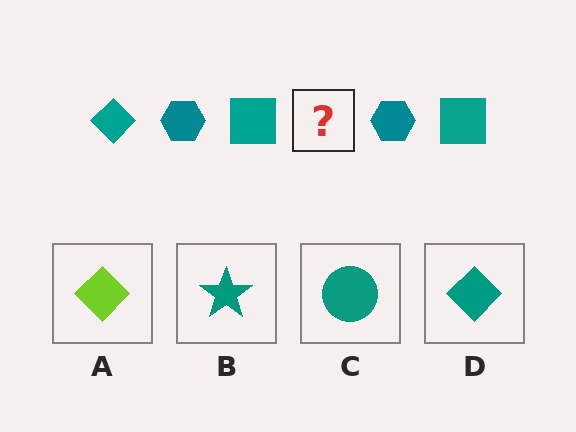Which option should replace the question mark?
Option D.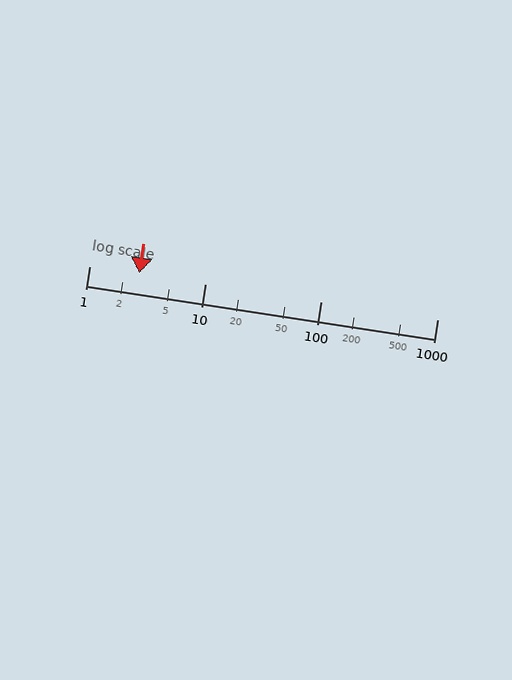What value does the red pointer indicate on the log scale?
The pointer indicates approximately 2.7.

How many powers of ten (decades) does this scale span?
The scale spans 3 decades, from 1 to 1000.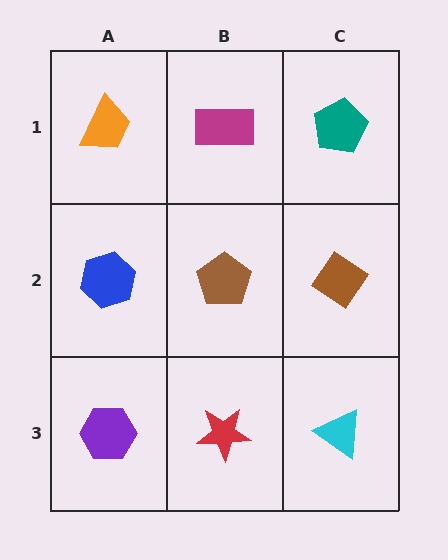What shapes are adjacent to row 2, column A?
An orange trapezoid (row 1, column A), a purple hexagon (row 3, column A), a brown pentagon (row 2, column B).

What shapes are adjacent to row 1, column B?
A brown pentagon (row 2, column B), an orange trapezoid (row 1, column A), a teal pentagon (row 1, column C).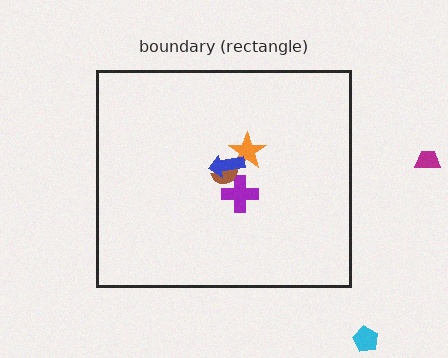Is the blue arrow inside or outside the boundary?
Inside.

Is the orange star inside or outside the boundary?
Inside.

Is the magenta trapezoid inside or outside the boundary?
Outside.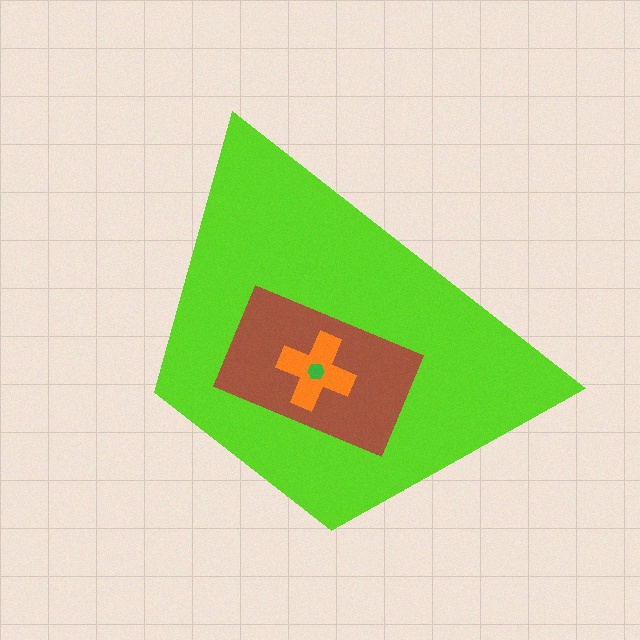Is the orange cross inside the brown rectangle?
Yes.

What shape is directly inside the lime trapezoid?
The brown rectangle.